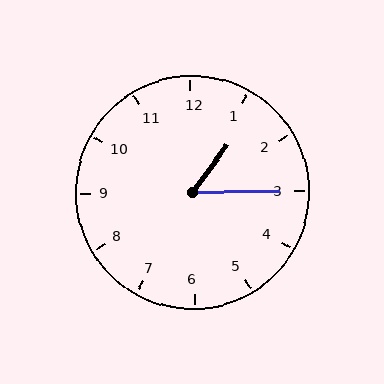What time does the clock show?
1:15.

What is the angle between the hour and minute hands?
Approximately 52 degrees.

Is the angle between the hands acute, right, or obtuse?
It is acute.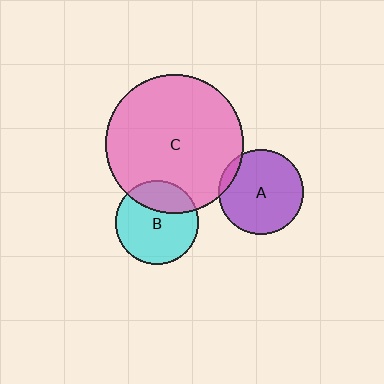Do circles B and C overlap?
Yes.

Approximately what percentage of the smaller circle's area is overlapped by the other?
Approximately 30%.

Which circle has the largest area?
Circle C (pink).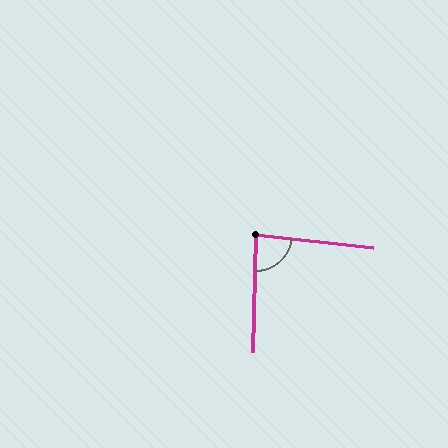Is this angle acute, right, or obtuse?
It is approximately a right angle.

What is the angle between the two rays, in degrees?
Approximately 85 degrees.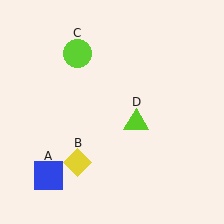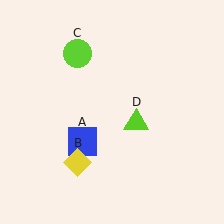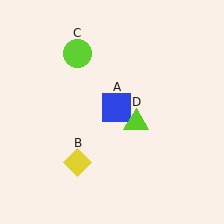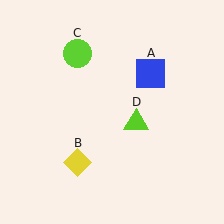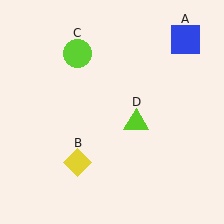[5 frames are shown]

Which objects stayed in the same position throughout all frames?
Yellow diamond (object B) and lime circle (object C) and lime triangle (object D) remained stationary.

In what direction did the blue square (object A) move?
The blue square (object A) moved up and to the right.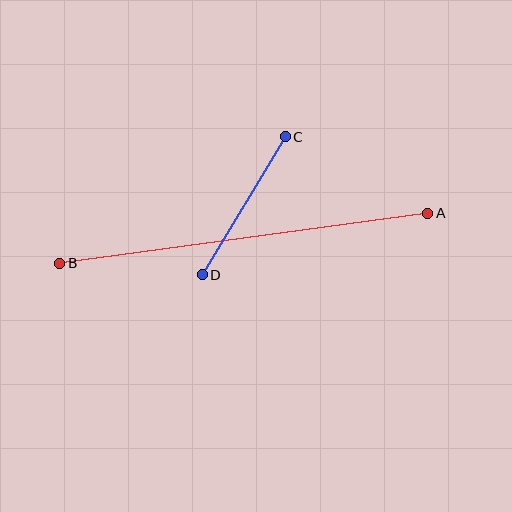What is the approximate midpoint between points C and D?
The midpoint is at approximately (244, 206) pixels.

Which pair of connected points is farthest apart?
Points A and B are farthest apart.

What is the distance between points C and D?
The distance is approximately 161 pixels.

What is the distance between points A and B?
The distance is approximately 371 pixels.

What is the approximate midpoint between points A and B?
The midpoint is at approximately (244, 238) pixels.